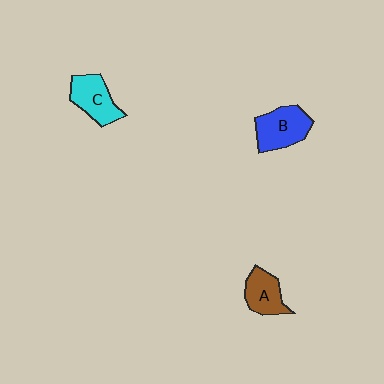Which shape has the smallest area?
Shape A (brown).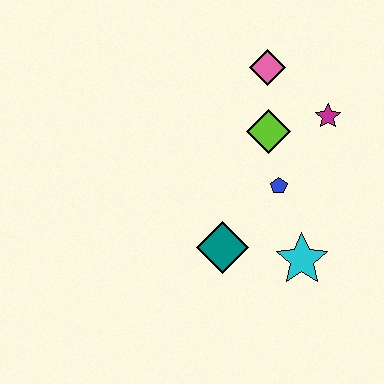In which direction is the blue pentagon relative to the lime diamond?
The blue pentagon is below the lime diamond.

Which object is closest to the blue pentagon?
The lime diamond is closest to the blue pentagon.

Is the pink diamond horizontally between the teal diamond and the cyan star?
Yes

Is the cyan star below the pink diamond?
Yes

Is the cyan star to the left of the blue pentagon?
No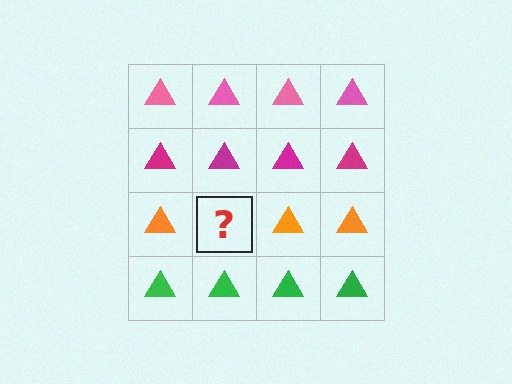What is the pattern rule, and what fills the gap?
The rule is that each row has a consistent color. The gap should be filled with an orange triangle.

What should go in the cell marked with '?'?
The missing cell should contain an orange triangle.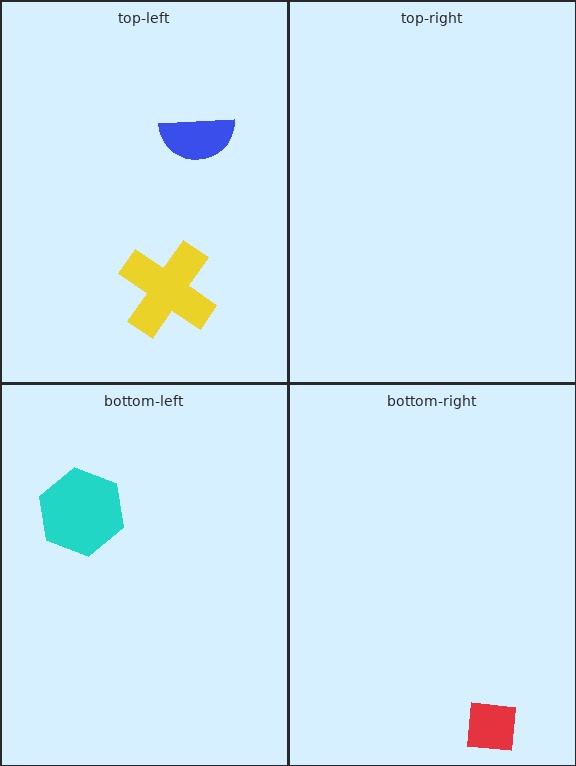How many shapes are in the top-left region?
2.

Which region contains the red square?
The bottom-right region.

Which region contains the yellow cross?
The top-left region.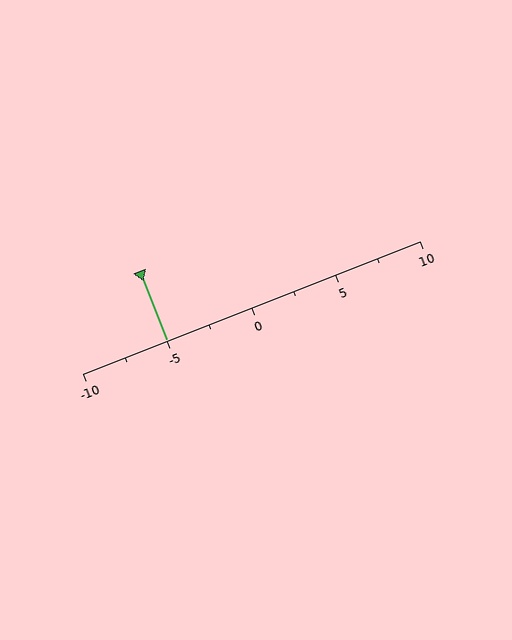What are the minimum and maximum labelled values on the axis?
The axis runs from -10 to 10.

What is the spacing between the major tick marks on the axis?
The major ticks are spaced 5 apart.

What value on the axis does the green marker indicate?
The marker indicates approximately -5.